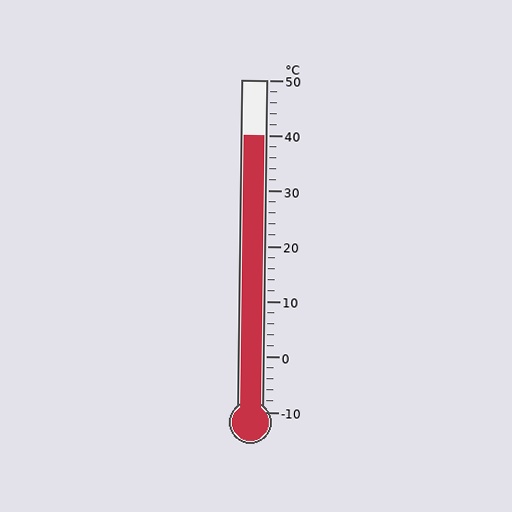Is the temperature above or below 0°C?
The temperature is above 0°C.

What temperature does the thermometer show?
The thermometer shows approximately 40°C.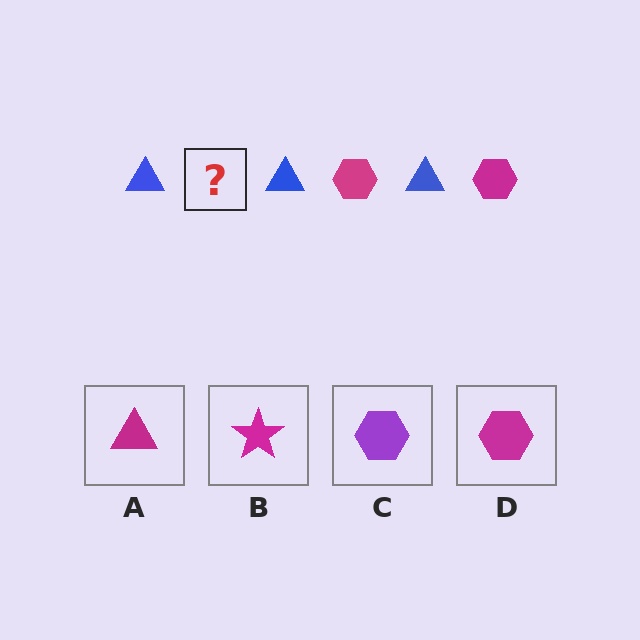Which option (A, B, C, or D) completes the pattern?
D.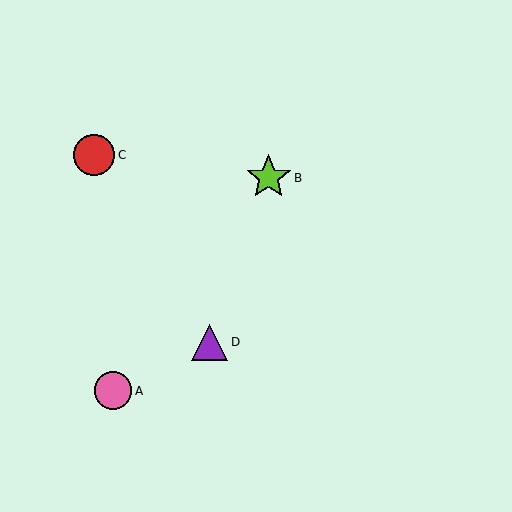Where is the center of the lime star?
The center of the lime star is at (269, 178).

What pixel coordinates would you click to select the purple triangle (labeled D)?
Click at (210, 342) to select the purple triangle D.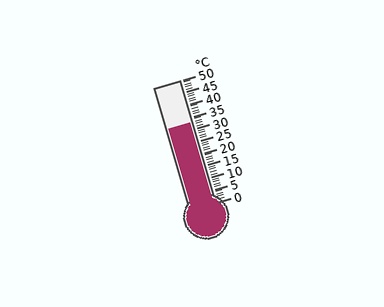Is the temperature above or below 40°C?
The temperature is below 40°C.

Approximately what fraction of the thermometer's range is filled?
The thermometer is filled to approximately 65% of its range.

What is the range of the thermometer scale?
The thermometer scale ranges from 0°C to 50°C.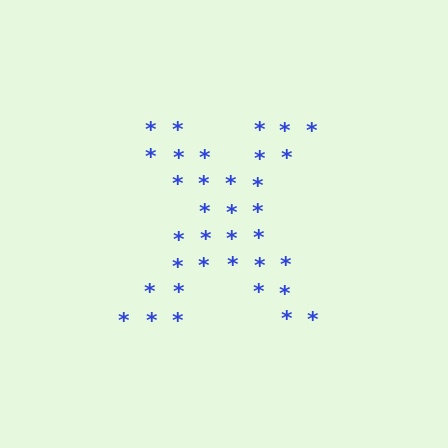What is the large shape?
The large shape is the letter X.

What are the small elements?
The small elements are asterisks.